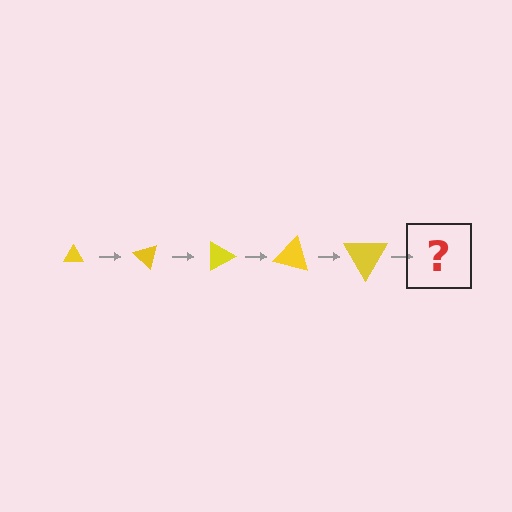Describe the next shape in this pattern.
It should be a triangle, larger than the previous one and rotated 225 degrees from the start.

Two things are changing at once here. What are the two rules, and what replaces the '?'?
The two rules are that the triangle grows larger each step and it rotates 45 degrees each step. The '?' should be a triangle, larger than the previous one and rotated 225 degrees from the start.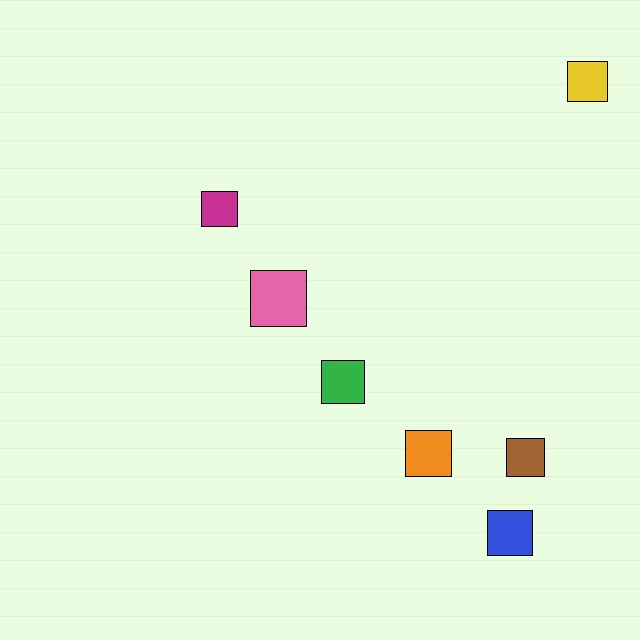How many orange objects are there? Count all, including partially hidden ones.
There is 1 orange object.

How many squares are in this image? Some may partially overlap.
There are 7 squares.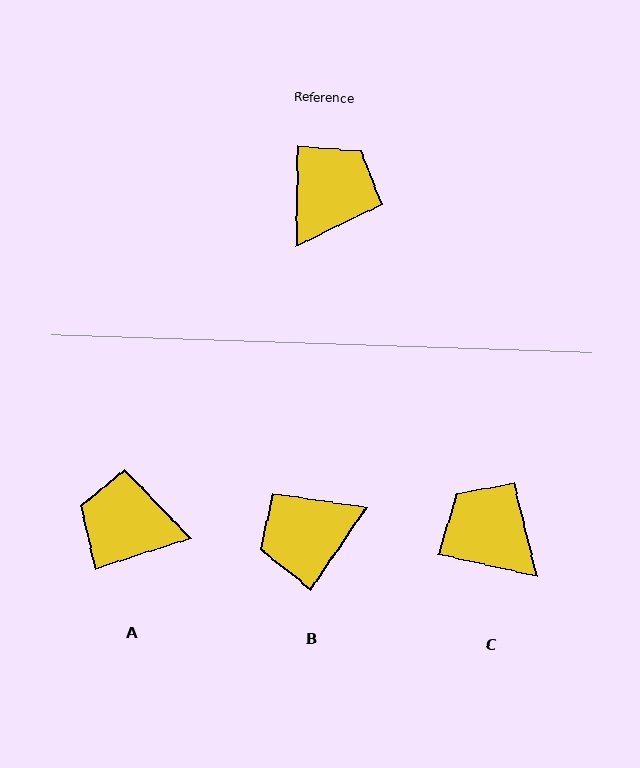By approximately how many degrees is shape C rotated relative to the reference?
Approximately 78 degrees counter-clockwise.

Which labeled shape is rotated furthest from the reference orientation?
B, about 146 degrees away.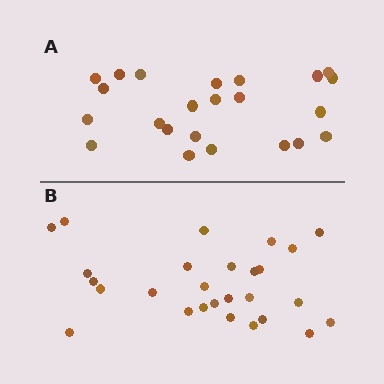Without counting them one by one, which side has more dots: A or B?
Region B (the bottom region) has more dots.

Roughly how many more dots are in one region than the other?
Region B has about 4 more dots than region A.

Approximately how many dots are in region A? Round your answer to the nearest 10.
About 20 dots. (The exact count is 23, which rounds to 20.)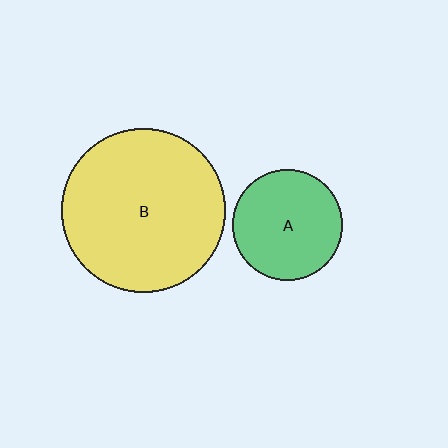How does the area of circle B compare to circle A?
Approximately 2.2 times.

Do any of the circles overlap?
No, none of the circles overlap.